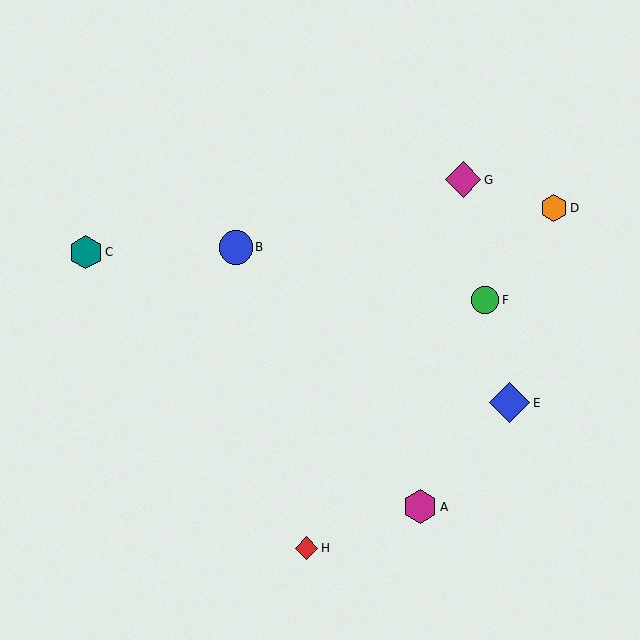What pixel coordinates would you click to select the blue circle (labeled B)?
Click at (236, 247) to select the blue circle B.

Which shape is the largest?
The blue diamond (labeled E) is the largest.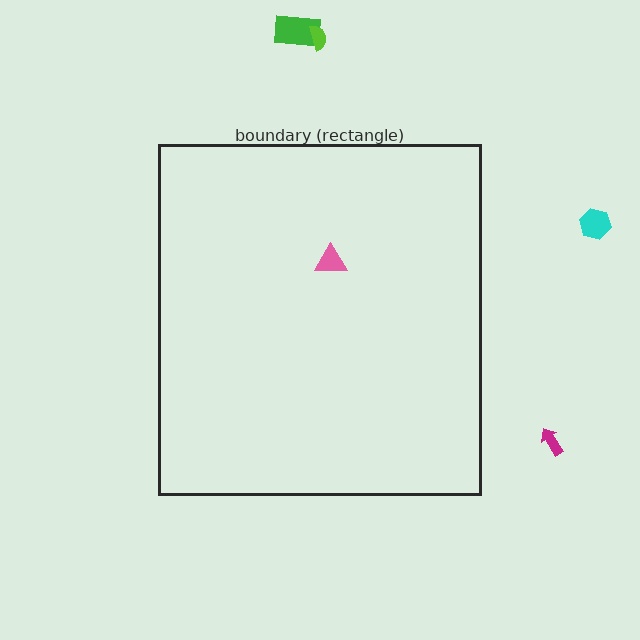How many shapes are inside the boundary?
1 inside, 4 outside.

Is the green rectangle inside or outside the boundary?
Outside.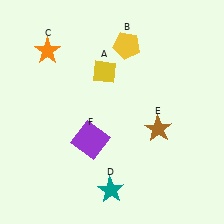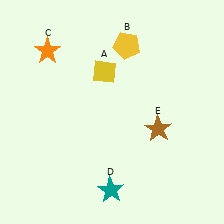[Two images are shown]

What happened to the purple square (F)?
The purple square (F) was removed in Image 2. It was in the bottom-left area of Image 1.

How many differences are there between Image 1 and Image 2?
There is 1 difference between the two images.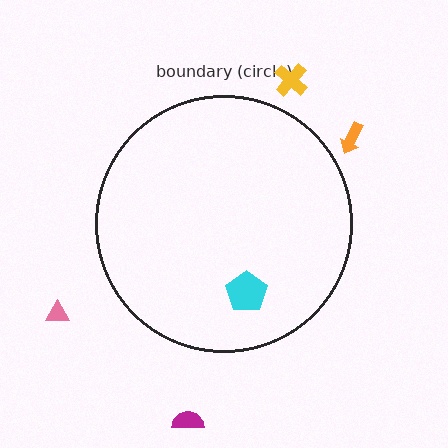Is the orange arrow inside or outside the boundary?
Outside.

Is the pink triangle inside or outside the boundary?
Outside.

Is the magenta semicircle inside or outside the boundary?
Outside.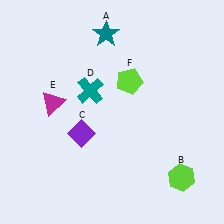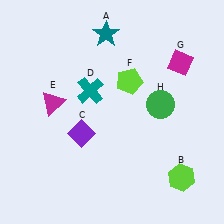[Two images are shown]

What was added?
A magenta diamond (G), a green circle (H) were added in Image 2.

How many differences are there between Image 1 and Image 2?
There are 2 differences between the two images.